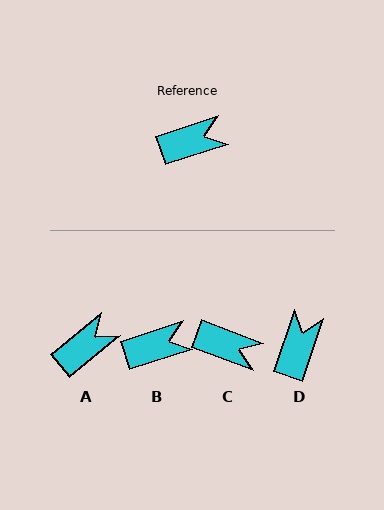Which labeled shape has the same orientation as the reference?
B.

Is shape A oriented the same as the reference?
No, it is off by about 22 degrees.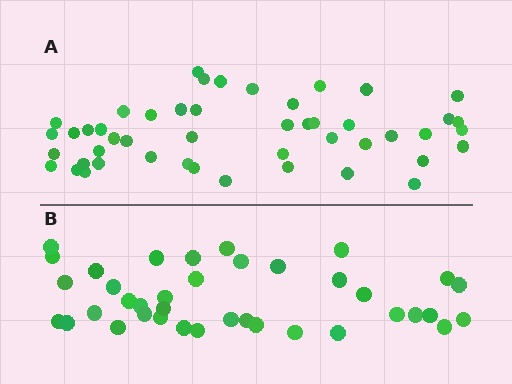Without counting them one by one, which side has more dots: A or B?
Region A (the top region) has more dots.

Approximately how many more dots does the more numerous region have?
Region A has roughly 10 or so more dots than region B.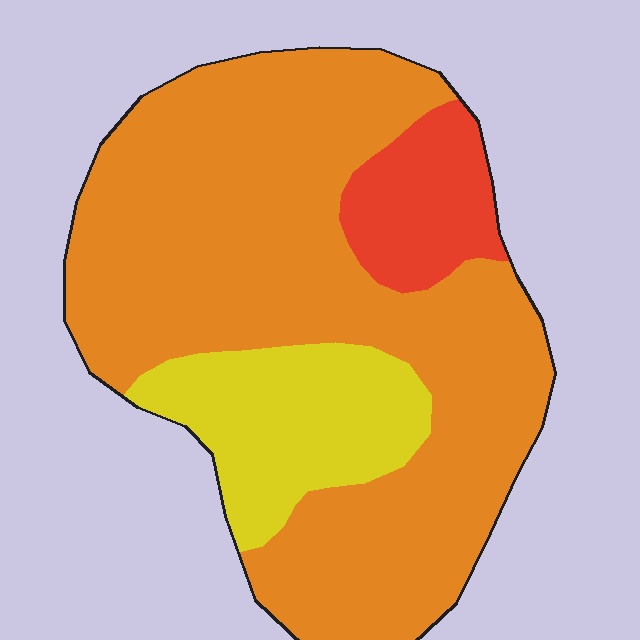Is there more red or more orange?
Orange.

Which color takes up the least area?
Red, at roughly 10%.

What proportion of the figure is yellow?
Yellow covers 18% of the figure.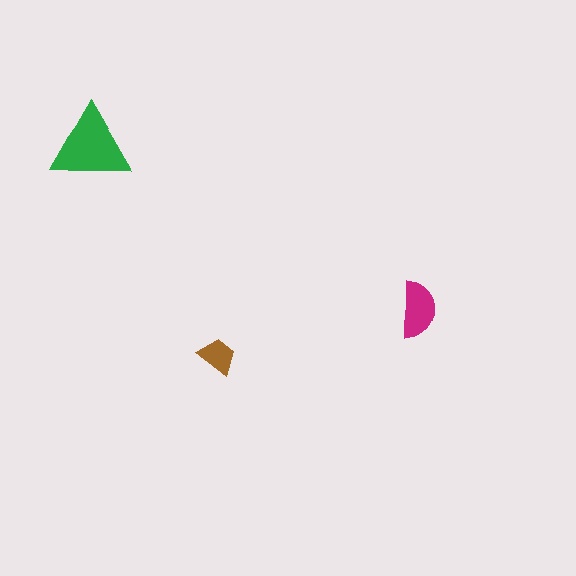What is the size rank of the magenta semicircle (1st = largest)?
2nd.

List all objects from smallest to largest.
The brown trapezoid, the magenta semicircle, the green triangle.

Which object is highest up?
The green triangle is topmost.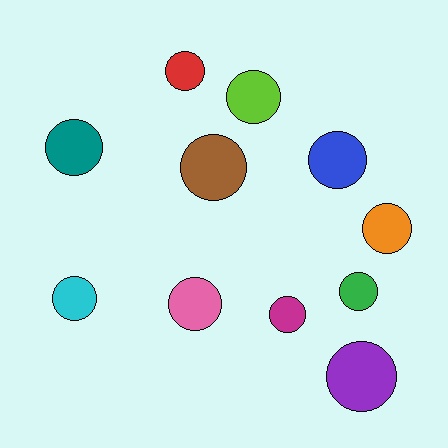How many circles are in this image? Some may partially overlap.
There are 11 circles.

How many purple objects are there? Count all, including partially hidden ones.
There is 1 purple object.